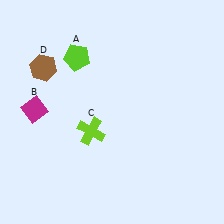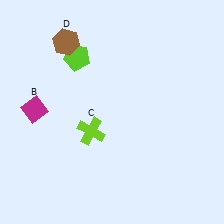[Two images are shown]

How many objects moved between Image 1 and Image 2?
1 object moved between the two images.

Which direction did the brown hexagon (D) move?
The brown hexagon (D) moved up.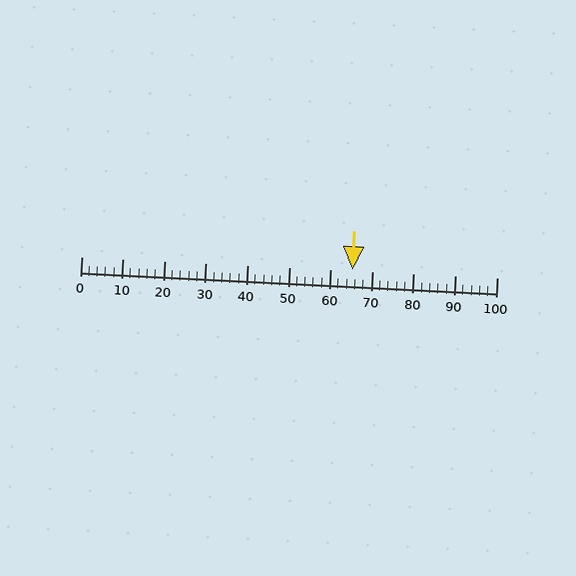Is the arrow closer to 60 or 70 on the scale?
The arrow is closer to 70.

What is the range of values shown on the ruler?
The ruler shows values from 0 to 100.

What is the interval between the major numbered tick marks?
The major tick marks are spaced 10 units apart.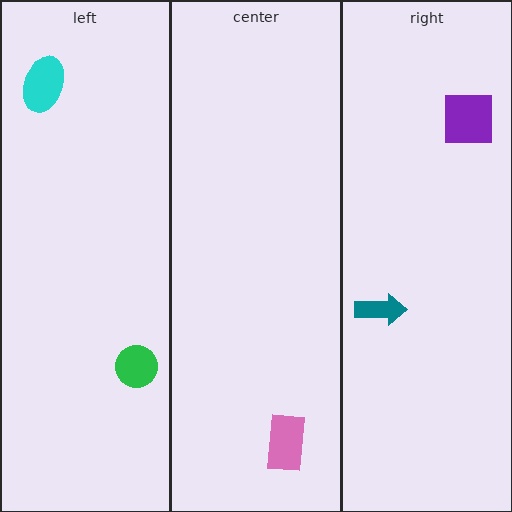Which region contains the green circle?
The left region.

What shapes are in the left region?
The green circle, the cyan ellipse.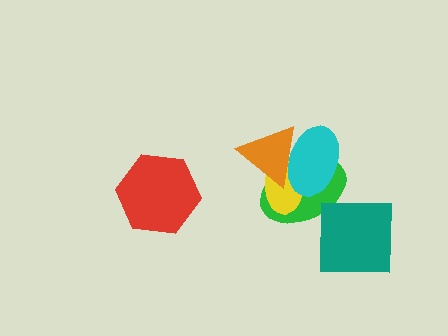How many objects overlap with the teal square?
1 object overlaps with the teal square.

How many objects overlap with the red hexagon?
0 objects overlap with the red hexagon.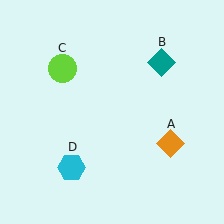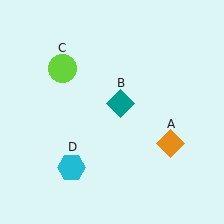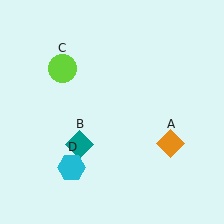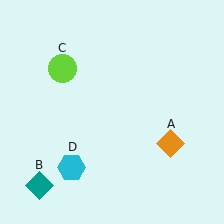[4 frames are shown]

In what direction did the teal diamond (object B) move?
The teal diamond (object B) moved down and to the left.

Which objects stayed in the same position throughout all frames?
Orange diamond (object A) and lime circle (object C) and cyan hexagon (object D) remained stationary.